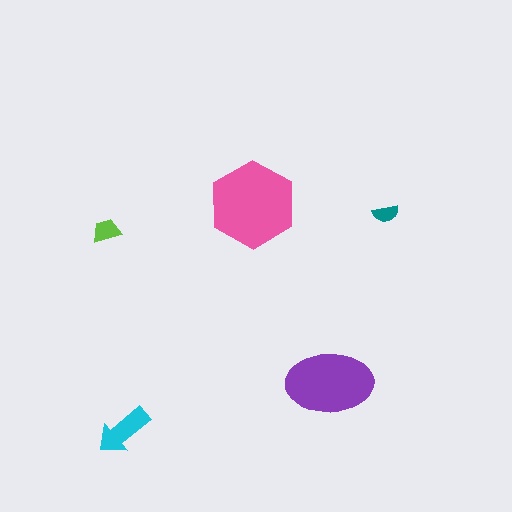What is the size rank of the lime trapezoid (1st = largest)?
4th.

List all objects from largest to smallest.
The pink hexagon, the purple ellipse, the cyan arrow, the lime trapezoid, the teal semicircle.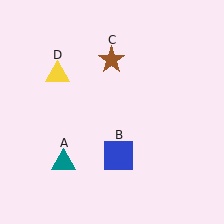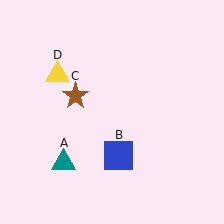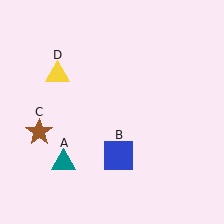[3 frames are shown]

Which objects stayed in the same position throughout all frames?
Teal triangle (object A) and blue square (object B) and yellow triangle (object D) remained stationary.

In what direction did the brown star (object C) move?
The brown star (object C) moved down and to the left.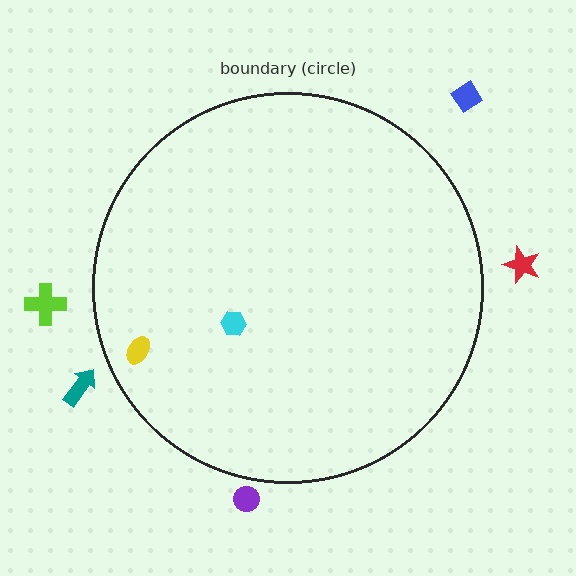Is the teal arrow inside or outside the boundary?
Outside.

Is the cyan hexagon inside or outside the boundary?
Inside.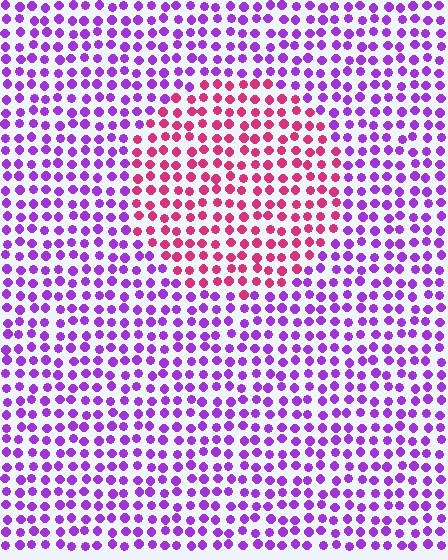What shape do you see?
I see a circle.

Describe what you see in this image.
The image is filled with small purple elements in a uniform arrangement. A circle-shaped region is visible where the elements are tinted to a slightly different hue, forming a subtle color boundary.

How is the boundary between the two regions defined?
The boundary is defined purely by a slight shift in hue (about 53 degrees). Spacing, size, and orientation are identical on both sides.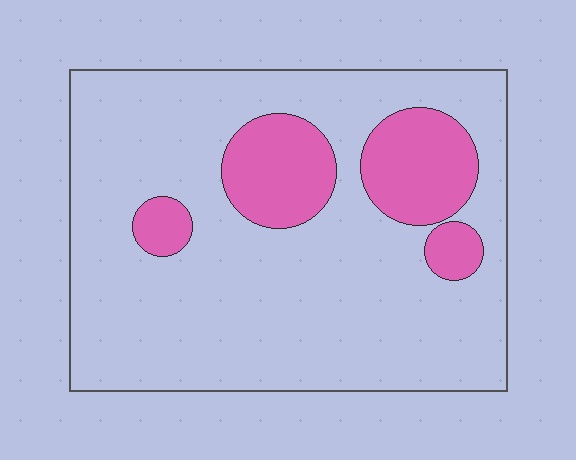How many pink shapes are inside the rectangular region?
4.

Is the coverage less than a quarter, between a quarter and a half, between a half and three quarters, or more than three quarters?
Less than a quarter.